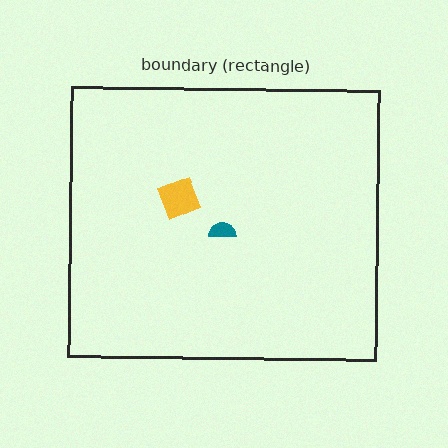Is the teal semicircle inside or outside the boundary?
Inside.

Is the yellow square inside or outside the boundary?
Inside.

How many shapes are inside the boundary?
2 inside, 0 outside.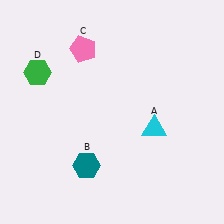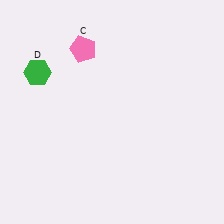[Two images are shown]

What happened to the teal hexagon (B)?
The teal hexagon (B) was removed in Image 2. It was in the bottom-left area of Image 1.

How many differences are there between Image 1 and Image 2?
There are 2 differences between the two images.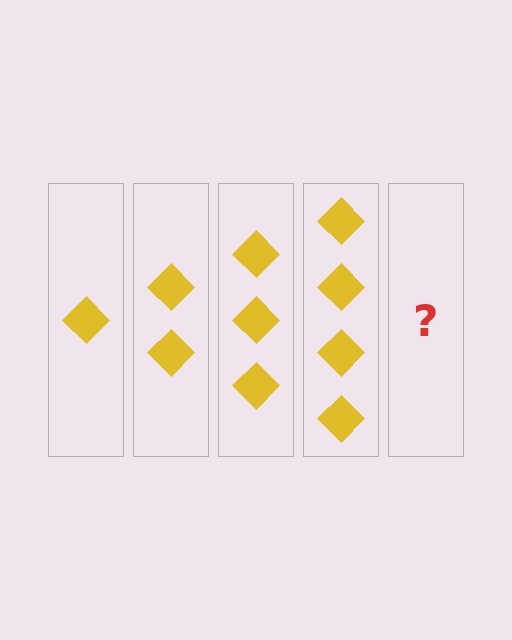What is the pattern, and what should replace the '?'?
The pattern is that each step adds one more diamond. The '?' should be 5 diamonds.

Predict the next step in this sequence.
The next step is 5 diamonds.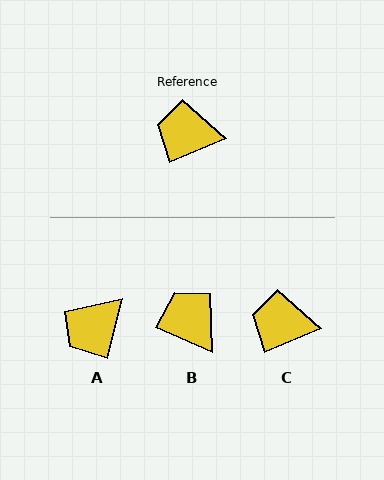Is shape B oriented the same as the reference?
No, it is off by about 47 degrees.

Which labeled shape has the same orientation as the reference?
C.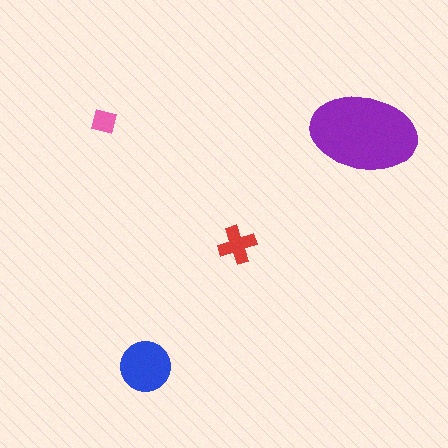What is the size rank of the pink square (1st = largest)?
4th.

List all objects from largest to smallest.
The purple ellipse, the blue circle, the red cross, the pink square.